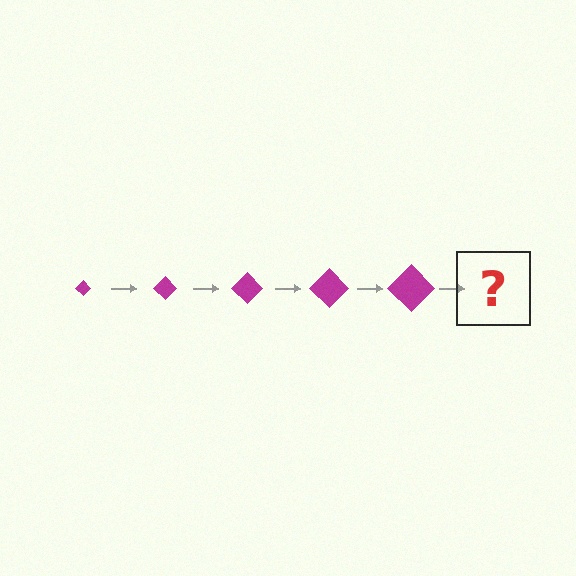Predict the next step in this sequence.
The next step is a magenta diamond, larger than the previous one.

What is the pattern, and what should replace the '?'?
The pattern is that the diamond gets progressively larger each step. The '?' should be a magenta diamond, larger than the previous one.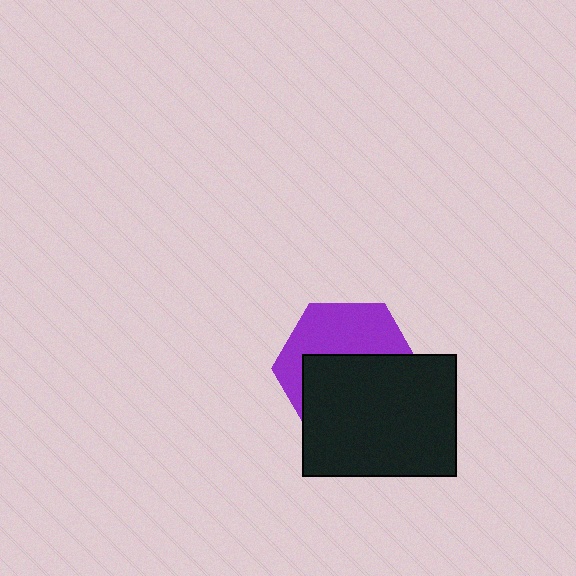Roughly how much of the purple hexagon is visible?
A small part of it is visible (roughly 44%).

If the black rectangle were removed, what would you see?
You would see the complete purple hexagon.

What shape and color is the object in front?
The object in front is a black rectangle.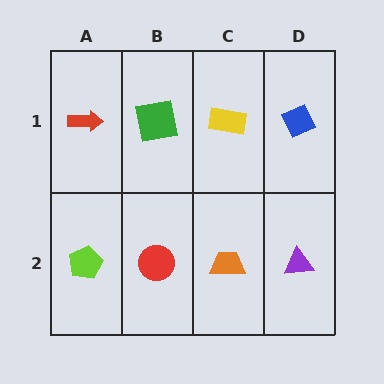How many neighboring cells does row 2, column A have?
2.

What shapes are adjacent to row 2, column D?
A blue diamond (row 1, column D), an orange trapezoid (row 2, column C).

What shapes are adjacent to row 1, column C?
An orange trapezoid (row 2, column C), a green square (row 1, column B), a blue diamond (row 1, column D).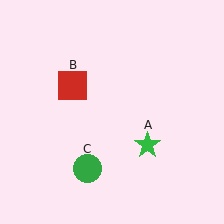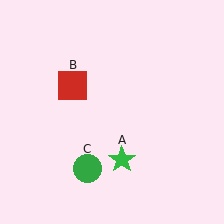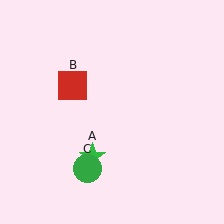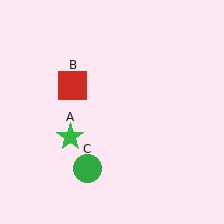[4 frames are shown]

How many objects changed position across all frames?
1 object changed position: green star (object A).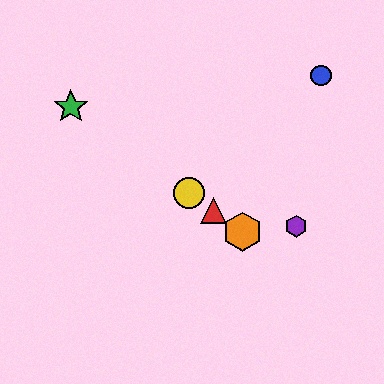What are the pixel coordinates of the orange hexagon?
The orange hexagon is at (242, 232).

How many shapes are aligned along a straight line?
4 shapes (the red triangle, the green star, the yellow circle, the orange hexagon) are aligned along a straight line.